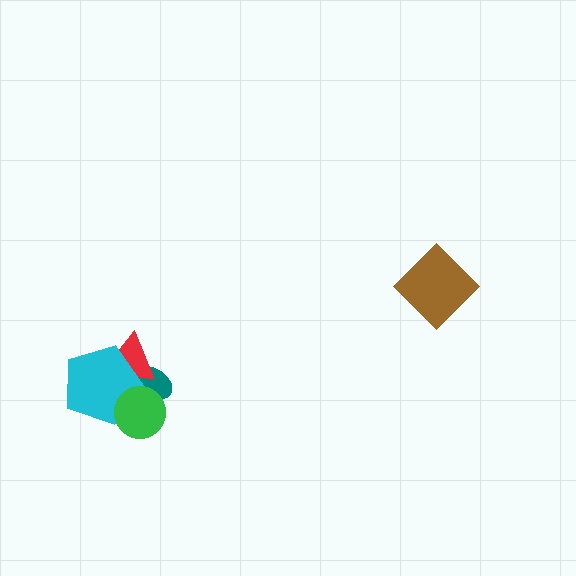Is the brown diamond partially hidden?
No, no other shape covers it.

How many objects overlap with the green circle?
2 objects overlap with the green circle.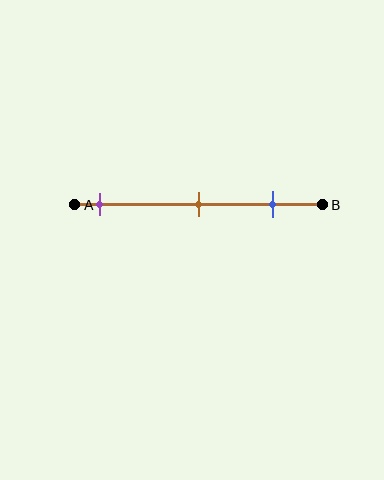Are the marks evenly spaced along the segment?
Yes, the marks are approximately evenly spaced.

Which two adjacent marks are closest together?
The brown and blue marks are the closest adjacent pair.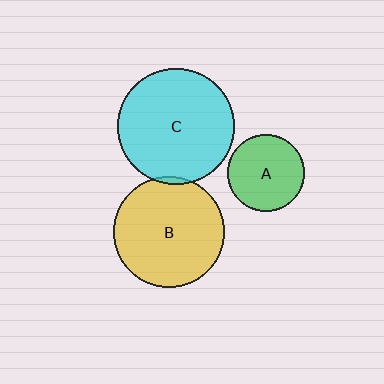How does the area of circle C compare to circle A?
Approximately 2.3 times.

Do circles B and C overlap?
Yes.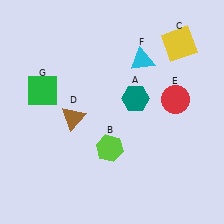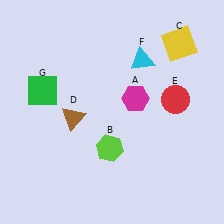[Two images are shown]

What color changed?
The hexagon (A) changed from teal in Image 1 to magenta in Image 2.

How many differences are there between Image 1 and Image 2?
There is 1 difference between the two images.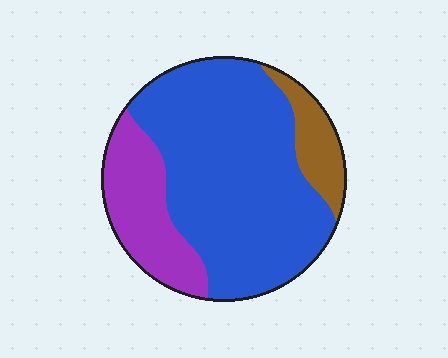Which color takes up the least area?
Brown, at roughly 10%.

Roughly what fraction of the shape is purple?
Purple covers around 20% of the shape.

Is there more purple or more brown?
Purple.